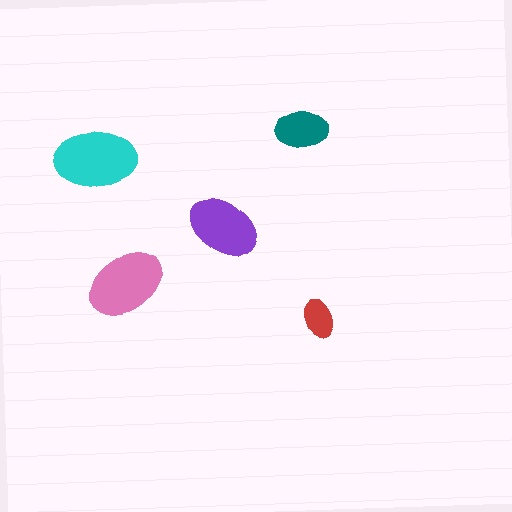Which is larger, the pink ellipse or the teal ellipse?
The pink one.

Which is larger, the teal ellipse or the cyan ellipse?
The cyan one.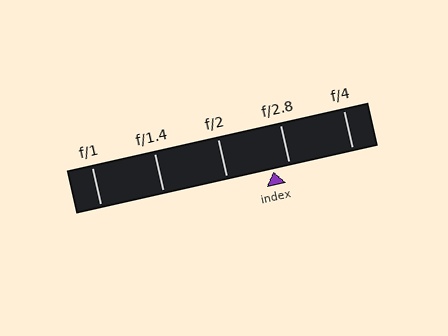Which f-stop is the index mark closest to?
The index mark is closest to f/2.8.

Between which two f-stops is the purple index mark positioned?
The index mark is between f/2 and f/2.8.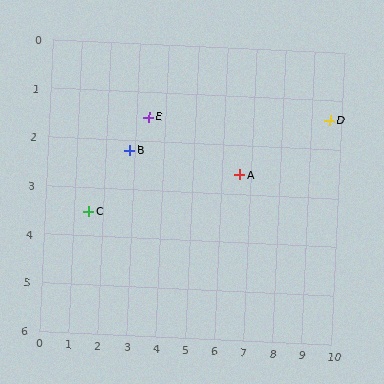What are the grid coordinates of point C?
Point C is at approximately (1.5, 3.5).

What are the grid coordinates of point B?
Point B is at approximately (2.8, 2.2).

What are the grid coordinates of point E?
Point E is at approximately (3.4, 1.5).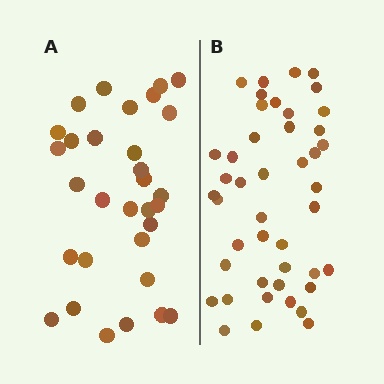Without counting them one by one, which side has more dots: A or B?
Region B (the right region) has more dots.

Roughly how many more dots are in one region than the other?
Region B has approximately 15 more dots than region A.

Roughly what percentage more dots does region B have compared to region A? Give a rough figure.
About 40% more.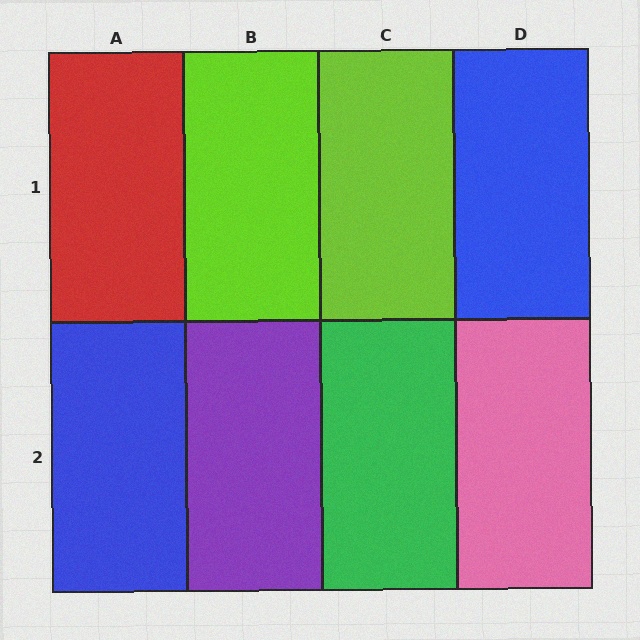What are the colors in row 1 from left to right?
Red, lime, lime, blue.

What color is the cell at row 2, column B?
Purple.